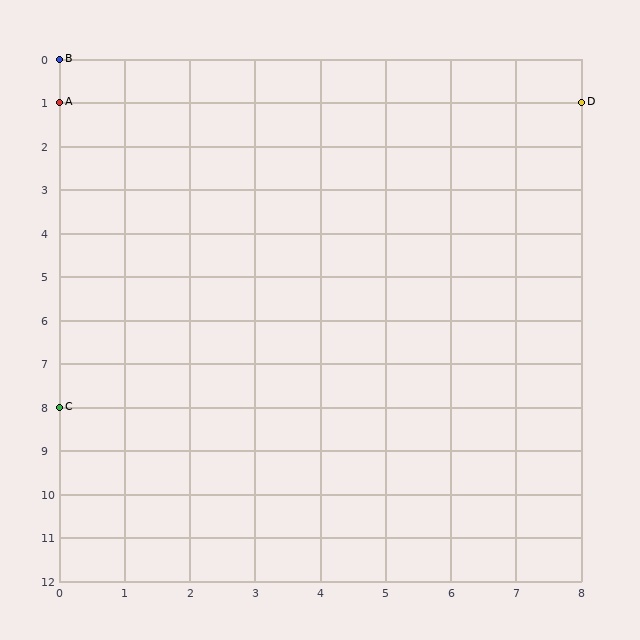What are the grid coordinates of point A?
Point A is at grid coordinates (0, 1).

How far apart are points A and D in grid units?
Points A and D are 8 columns apart.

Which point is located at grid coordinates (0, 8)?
Point C is at (0, 8).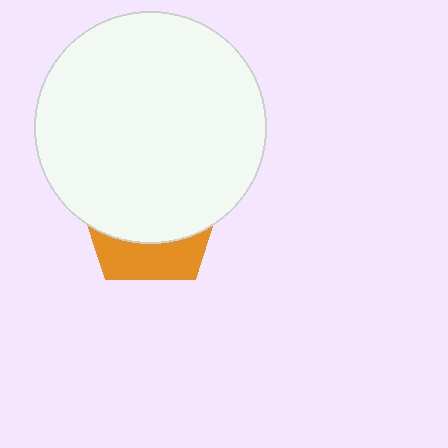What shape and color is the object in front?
The object in front is a white circle.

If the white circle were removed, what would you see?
You would see the complete orange pentagon.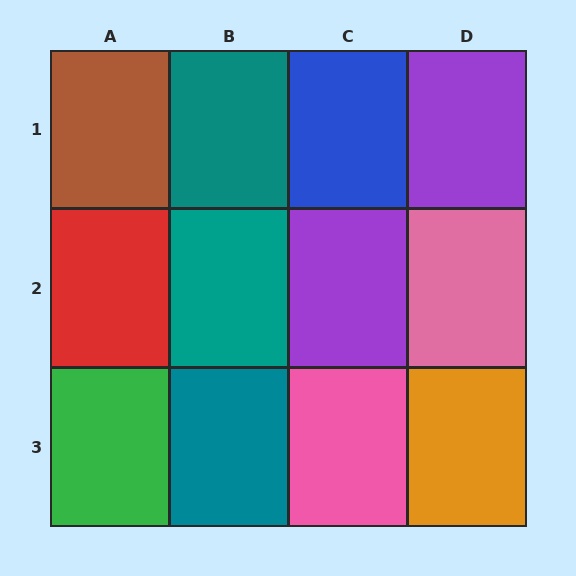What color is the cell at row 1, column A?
Brown.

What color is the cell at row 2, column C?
Purple.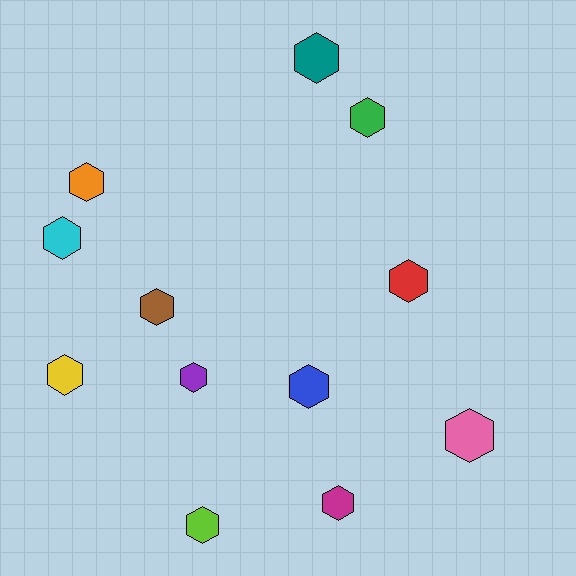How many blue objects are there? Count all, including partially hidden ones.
There is 1 blue object.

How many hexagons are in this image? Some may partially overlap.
There are 12 hexagons.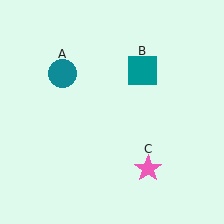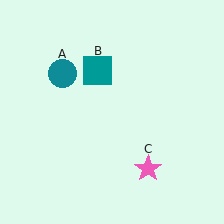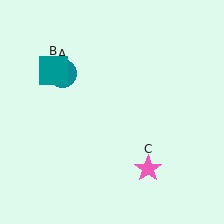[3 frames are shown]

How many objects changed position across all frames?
1 object changed position: teal square (object B).